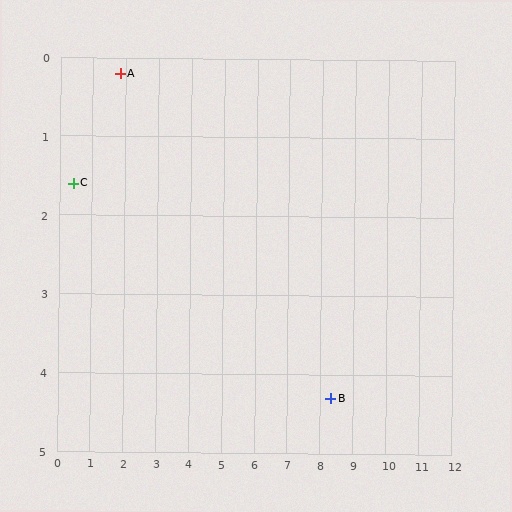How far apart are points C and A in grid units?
Points C and A are about 2.0 grid units apart.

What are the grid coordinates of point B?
Point B is at approximately (8.3, 4.3).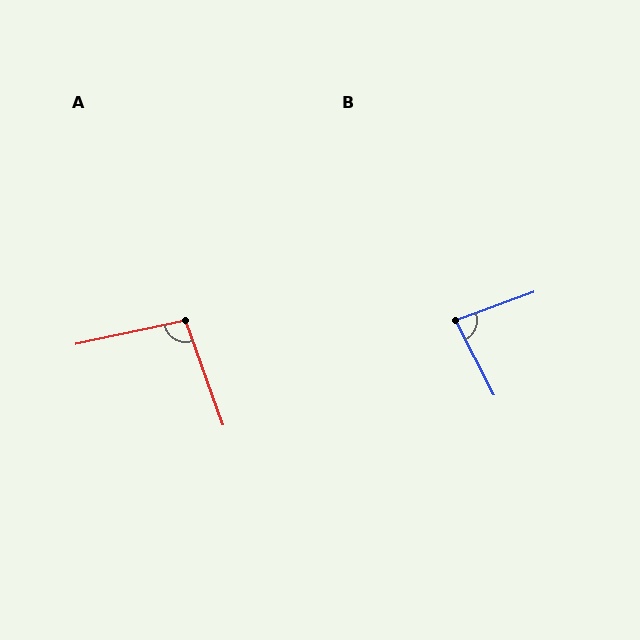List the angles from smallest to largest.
B (82°), A (98°).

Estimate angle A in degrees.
Approximately 98 degrees.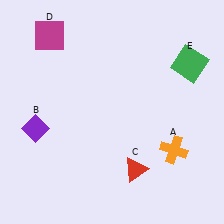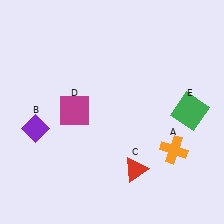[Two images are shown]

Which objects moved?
The objects that moved are: the magenta square (D), the green square (E).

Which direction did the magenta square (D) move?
The magenta square (D) moved down.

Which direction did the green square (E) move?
The green square (E) moved down.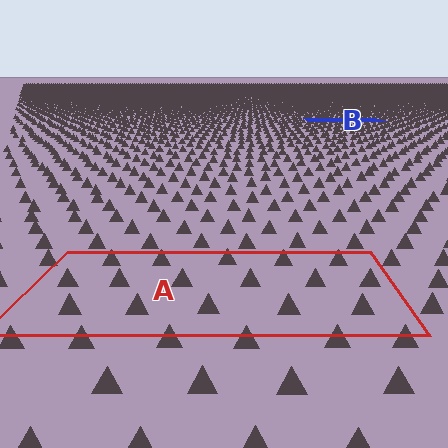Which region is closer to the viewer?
Region A is closer. The texture elements there are larger and more spread out.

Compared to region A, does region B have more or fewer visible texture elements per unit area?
Region B has more texture elements per unit area — they are packed more densely because it is farther away.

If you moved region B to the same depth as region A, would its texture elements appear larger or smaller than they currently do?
They would appear larger. At a closer depth, the same texture elements are projected at a bigger on-screen size.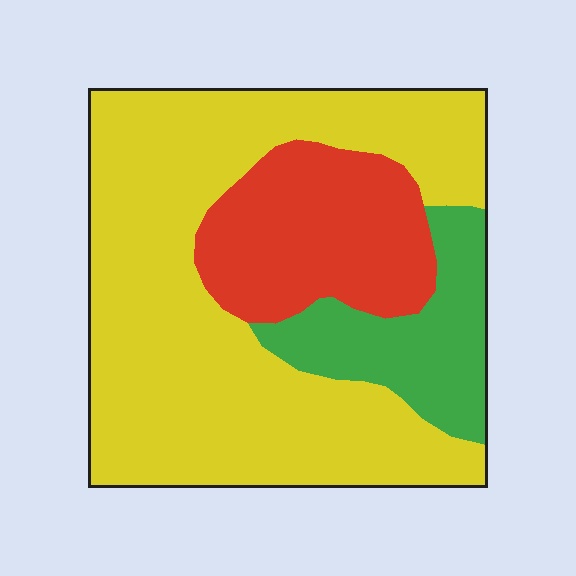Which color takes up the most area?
Yellow, at roughly 65%.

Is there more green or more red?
Red.